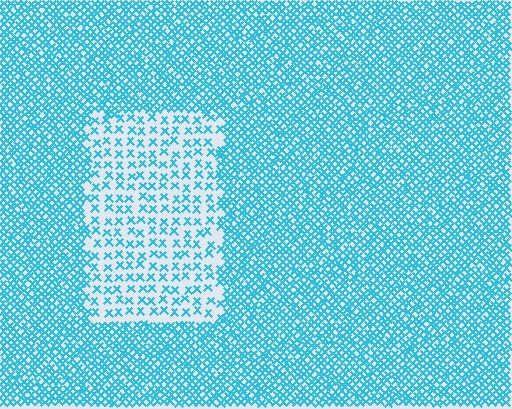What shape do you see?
I see a rectangle.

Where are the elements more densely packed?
The elements are more densely packed outside the rectangle boundary.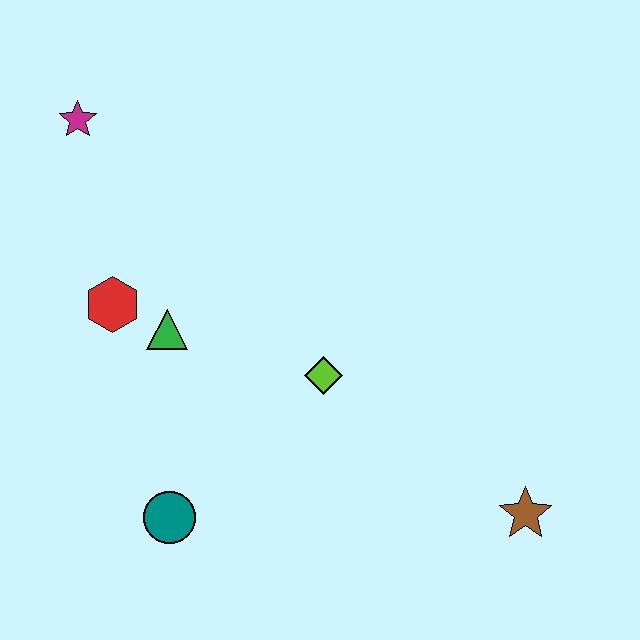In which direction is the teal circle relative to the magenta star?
The teal circle is below the magenta star.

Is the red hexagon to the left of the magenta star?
No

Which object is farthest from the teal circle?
The magenta star is farthest from the teal circle.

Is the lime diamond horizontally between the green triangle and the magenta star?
No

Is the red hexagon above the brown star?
Yes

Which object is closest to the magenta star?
The red hexagon is closest to the magenta star.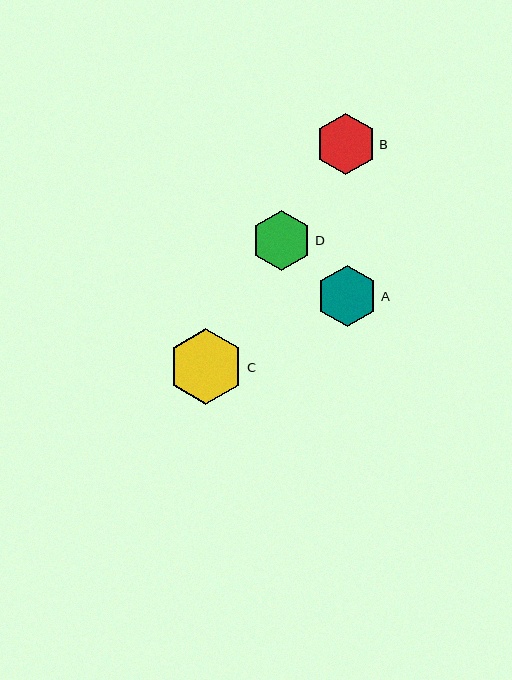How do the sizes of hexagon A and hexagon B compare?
Hexagon A and hexagon B are approximately the same size.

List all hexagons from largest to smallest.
From largest to smallest: C, A, B, D.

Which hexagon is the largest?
Hexagon C is the largest with a size of approximately 75 pixels.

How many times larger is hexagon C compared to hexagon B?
Hexagon C is approximately 1.2 times the size of hexagon B.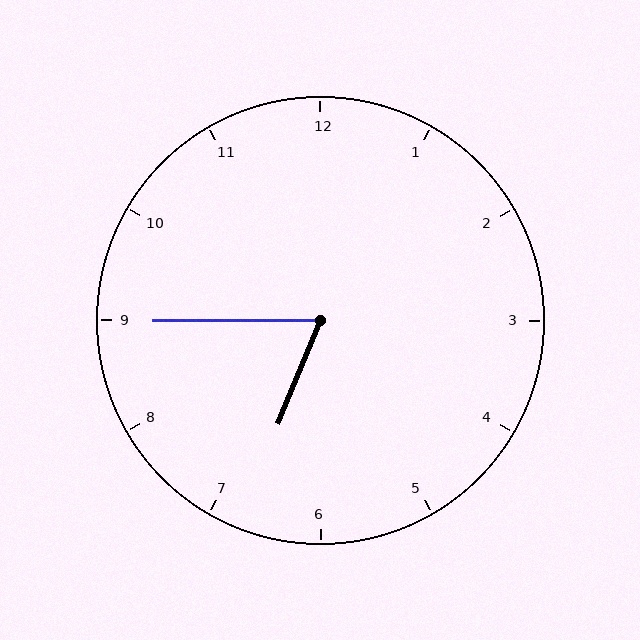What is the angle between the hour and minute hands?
Approximately 68 degrees.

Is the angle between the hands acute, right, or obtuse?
It is acute.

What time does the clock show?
6:45.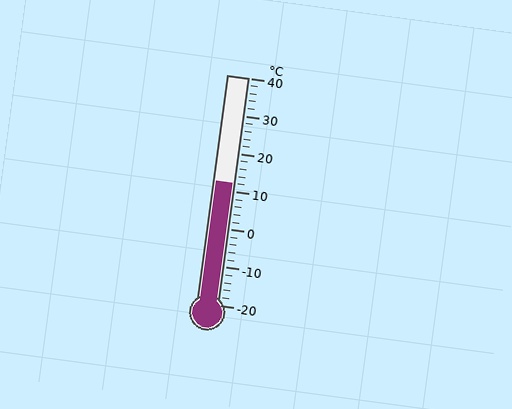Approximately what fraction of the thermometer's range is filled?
The thermometer is filled to approximately 55% of its range.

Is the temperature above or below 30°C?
The temperature is below 30°C.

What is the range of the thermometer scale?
The thermometer scale ranges from -20°C to 40°C.